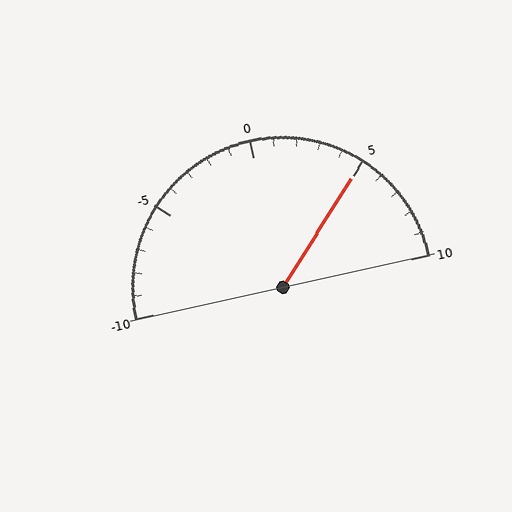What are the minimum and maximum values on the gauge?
The gauge ranges from -10 to 10.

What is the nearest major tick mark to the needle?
The nearest major tick mark is 5.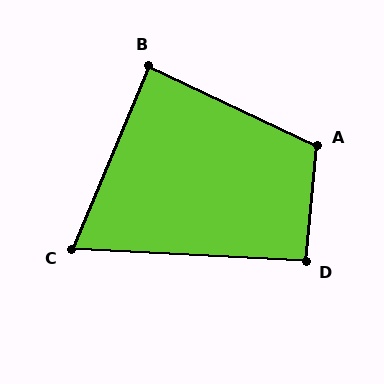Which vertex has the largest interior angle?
A, at approximately 110 degrees.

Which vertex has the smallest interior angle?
C, at approximately 70 degrees.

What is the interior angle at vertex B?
Approximately 87 degrees (approximately right).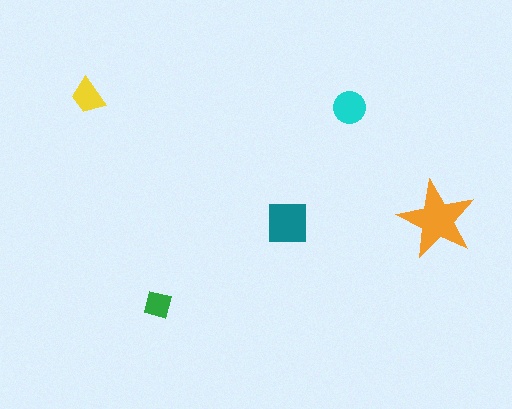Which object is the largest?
The orange star.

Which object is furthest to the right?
The orange star is rightmost.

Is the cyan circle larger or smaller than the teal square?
Smaller.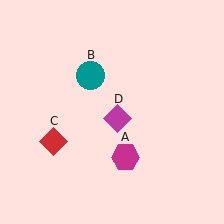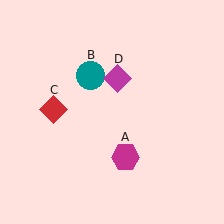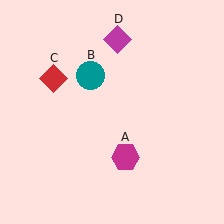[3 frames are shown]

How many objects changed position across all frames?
2 objects changed position: red diamond (object C), magenta diamond (object D).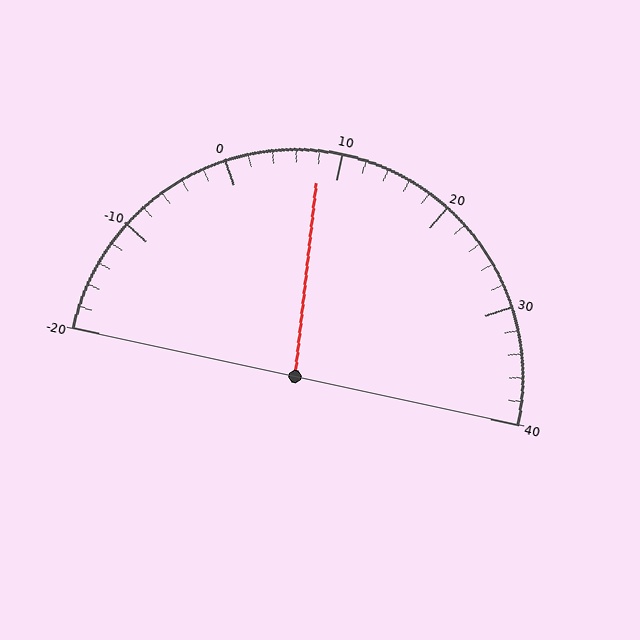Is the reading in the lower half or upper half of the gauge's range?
The reading is in the lower half of the range (-20 to 40).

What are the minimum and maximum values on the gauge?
The gauge ranges from -20 to 40.